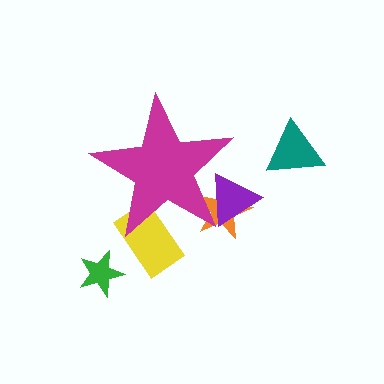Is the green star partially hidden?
No, the green star is fully visible.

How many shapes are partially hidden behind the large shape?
3 shapes are partially hidden.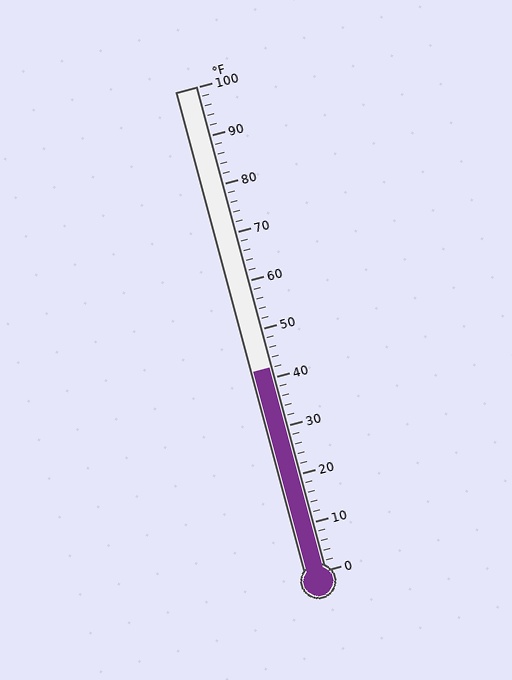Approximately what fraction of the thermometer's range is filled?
The thermometer is filled to approximately 40% of its range.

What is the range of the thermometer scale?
The thermometer scale ranges from 0°F to 100°F.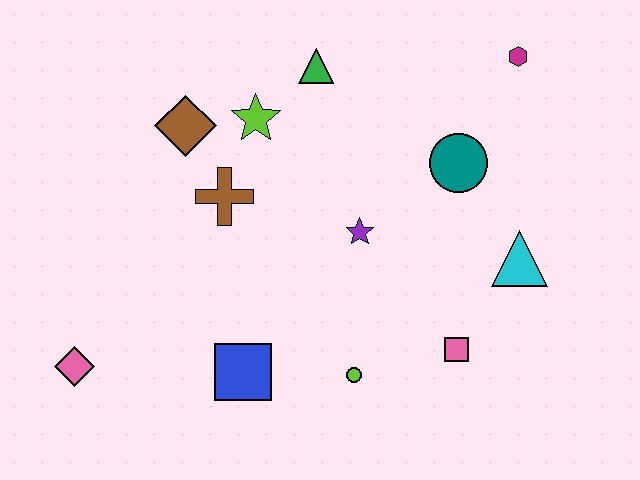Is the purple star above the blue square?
Yes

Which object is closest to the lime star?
The brown diamond is closest to the lime star.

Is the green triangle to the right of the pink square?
No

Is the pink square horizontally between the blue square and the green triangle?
No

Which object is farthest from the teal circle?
The pink diamond is farthest from the teal circle.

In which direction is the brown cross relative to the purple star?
The brown cross is to the left of the purple star.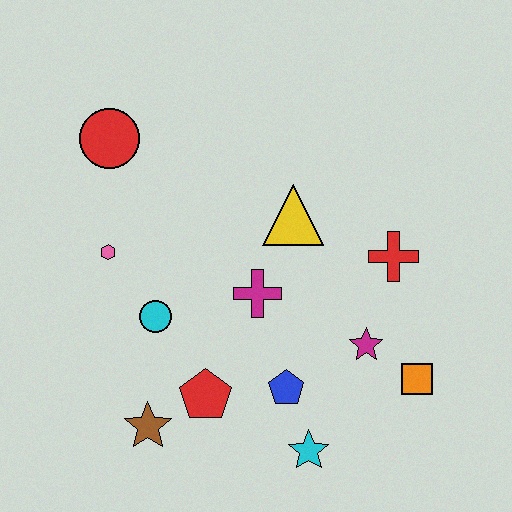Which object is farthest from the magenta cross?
The red circle is farthest from the magenta cross.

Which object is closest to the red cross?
The magenta star is closest to the red cross.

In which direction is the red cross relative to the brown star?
The red cross is to the right of the brown star.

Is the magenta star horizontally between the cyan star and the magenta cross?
No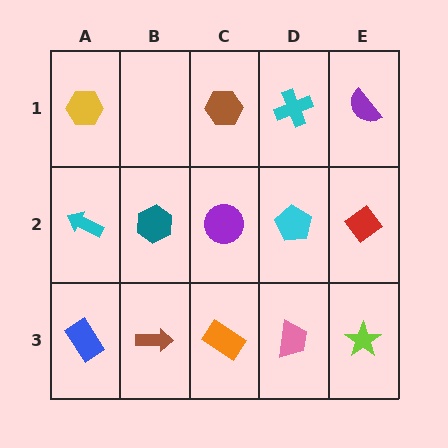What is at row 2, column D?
A cyan pentagon.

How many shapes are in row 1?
4 shapes.